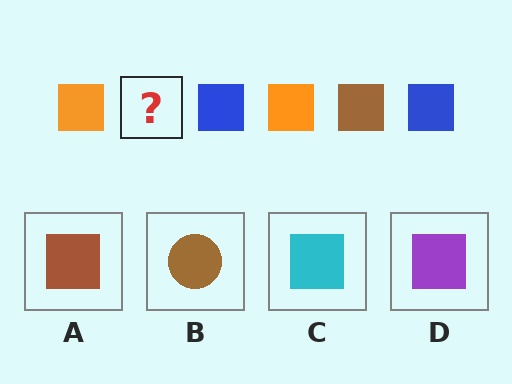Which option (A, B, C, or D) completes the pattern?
A.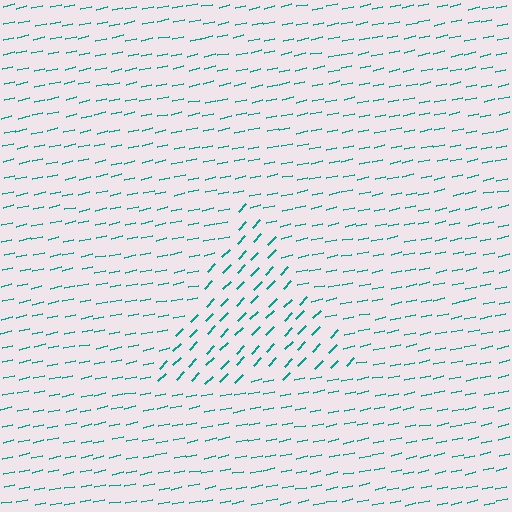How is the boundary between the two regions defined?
The boundary is defined purely by a change in line orientation (approximately 33 degrees difference). All lines are the same color and thickness.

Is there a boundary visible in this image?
Yes, there is a texture boundary formed by a change in line orientation.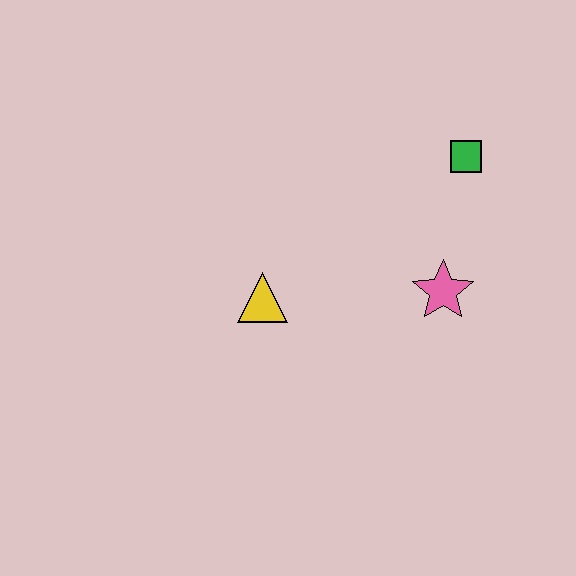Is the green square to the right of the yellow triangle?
Yes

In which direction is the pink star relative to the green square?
The pink star is below the green square.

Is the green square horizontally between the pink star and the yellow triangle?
No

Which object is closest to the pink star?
The green square is closest to the pink star.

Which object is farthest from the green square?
The yellow triangle is farthest from the green square.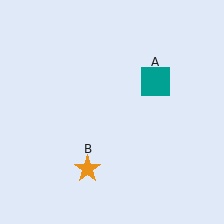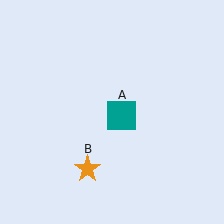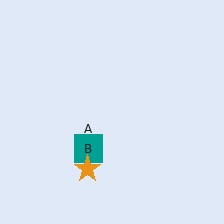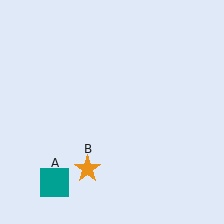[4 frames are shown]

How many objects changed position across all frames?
1 object changed position: teal square (object A).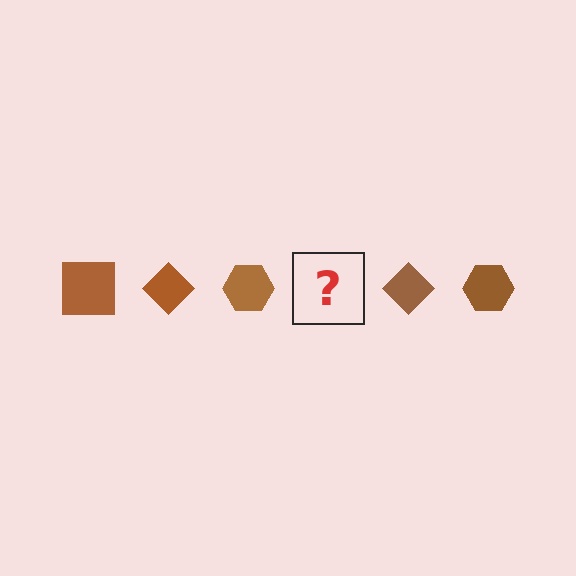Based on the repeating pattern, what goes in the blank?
The blank should be a brown square.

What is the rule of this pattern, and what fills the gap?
The rule is that the pattern cycles through square, diamond, hexagon shapes in brown. The gap should be filled with a brown square.